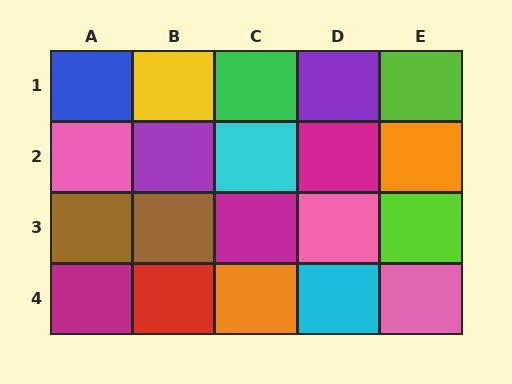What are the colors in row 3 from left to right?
Brown, brown, magenta, pink, lime.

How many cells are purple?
2 cells are purple.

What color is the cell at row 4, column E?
Pink.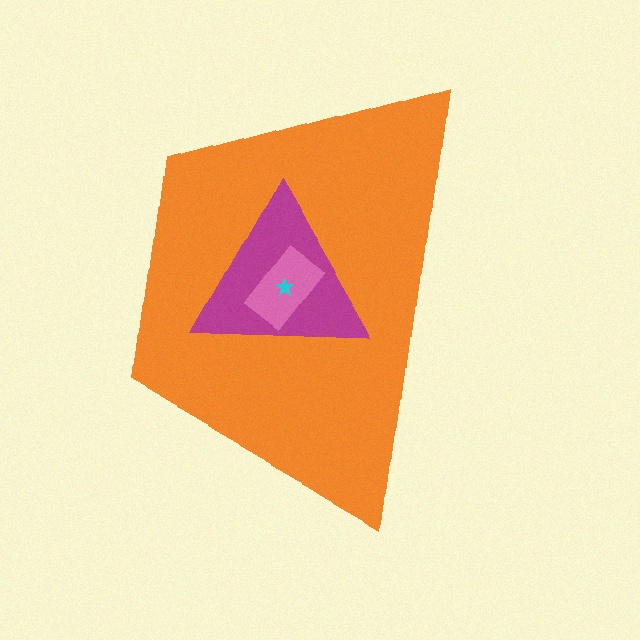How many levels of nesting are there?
4.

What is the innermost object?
The cyan star.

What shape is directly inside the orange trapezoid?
The magenta triangle.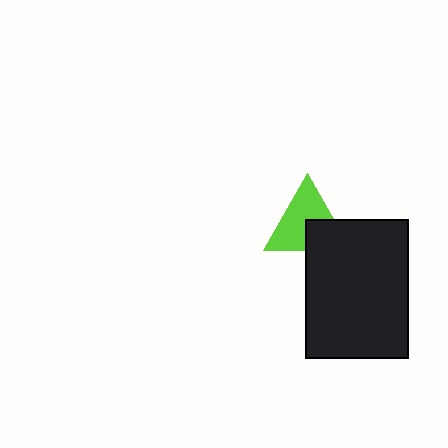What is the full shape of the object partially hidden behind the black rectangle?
The partially hidden object is a lime triangle.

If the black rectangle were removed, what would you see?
You would see the complete lime triangle.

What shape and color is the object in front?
The object in front is a black rectangle.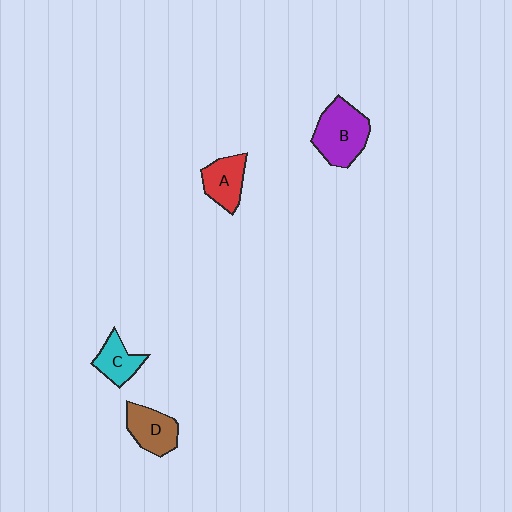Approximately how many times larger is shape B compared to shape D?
Approximately 1.4 times.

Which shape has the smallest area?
Shape C (cyan).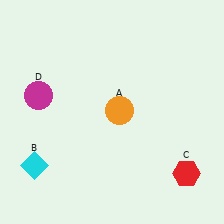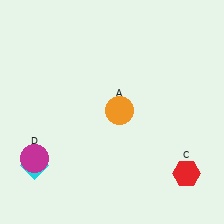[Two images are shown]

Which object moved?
The magenta circle (D) moved down.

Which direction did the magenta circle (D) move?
The magenta circle (D) moved down.